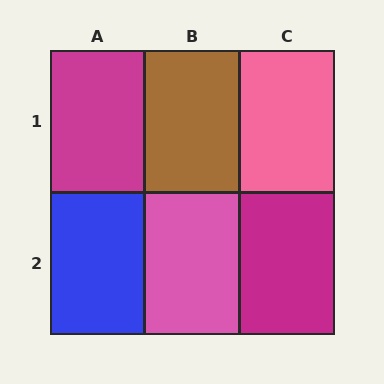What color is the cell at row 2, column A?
Blue.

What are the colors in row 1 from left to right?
Magenta, brown, pink.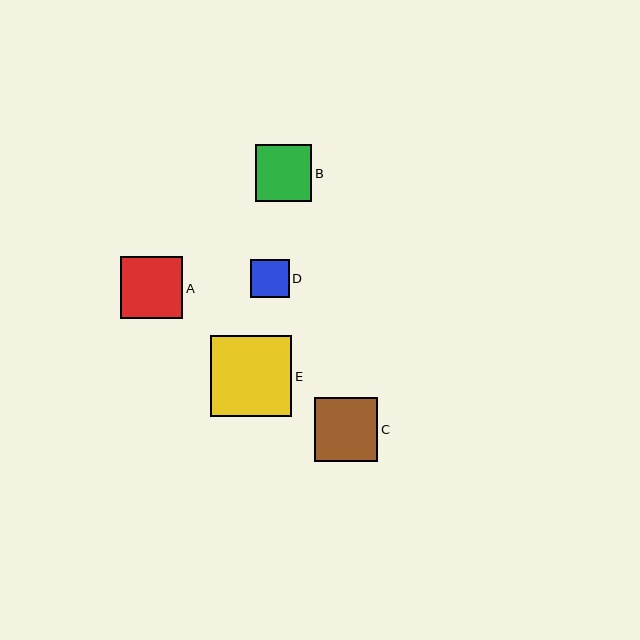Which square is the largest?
Square E is the largest with a size of approximately 82 pixels.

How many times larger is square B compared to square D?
Square B is approximately 1.5 times the size of square D.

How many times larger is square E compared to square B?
Square E is approximately 1.4 times the size of square B.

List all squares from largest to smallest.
From largest to smallest: E, C, A, B, D.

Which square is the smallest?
Square D is the smallest with a size of approximately 39 pixels.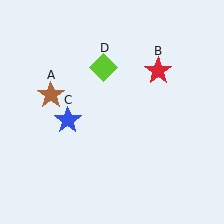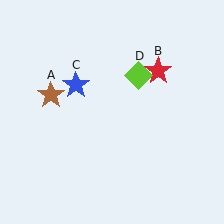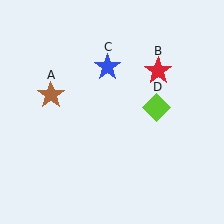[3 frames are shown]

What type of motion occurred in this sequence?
The blue star (object C), lime diamond (object D) rotated clockwise around the center of the scene.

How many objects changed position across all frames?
2 objects changed position: blue star (object C), lime diamond (object D).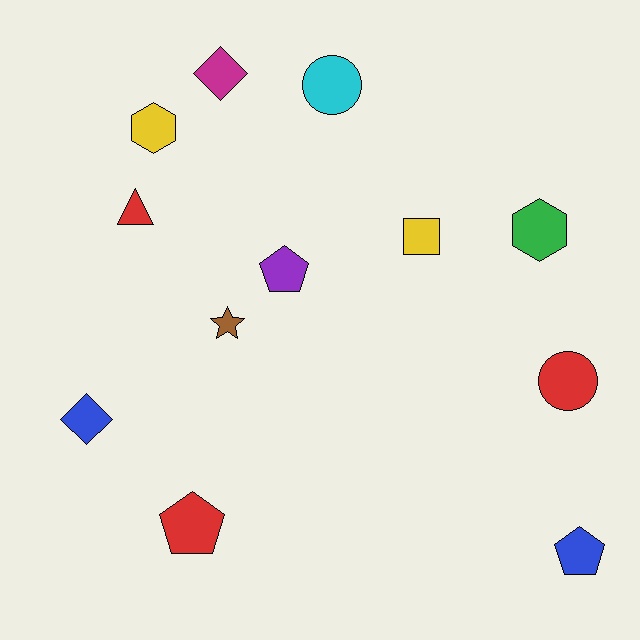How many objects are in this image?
There are 12 objects.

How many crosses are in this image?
There are no crosses.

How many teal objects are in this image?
There are no teal objects.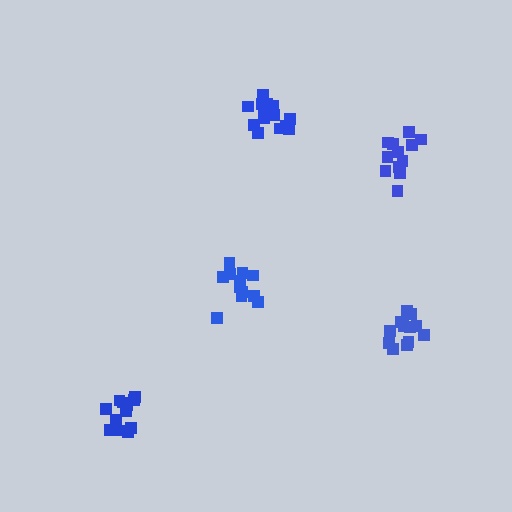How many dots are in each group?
Group 1: 12 dots, Group 2: 12 dots, Group 3: 12 dots, Group 4: 16 dots, Group 5: 12 dots (64 total).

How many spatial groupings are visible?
There are 5 spatial groupings.